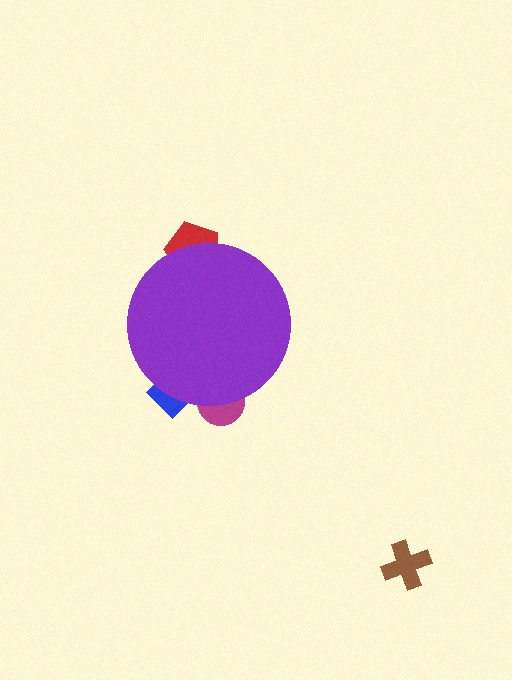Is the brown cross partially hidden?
No, the brown cross is fully visible.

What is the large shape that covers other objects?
A purple circle.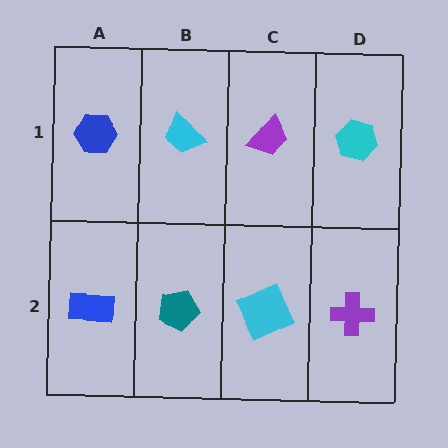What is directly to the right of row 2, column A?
A teal pentagon.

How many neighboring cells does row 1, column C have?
3.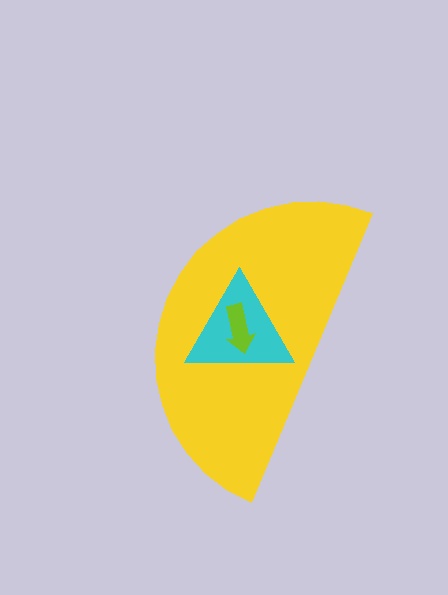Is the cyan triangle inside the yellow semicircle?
Yes.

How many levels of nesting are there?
3.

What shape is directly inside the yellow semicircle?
The cyan triangle.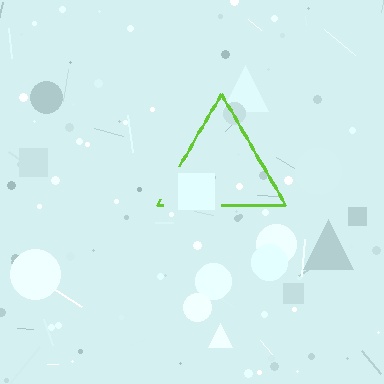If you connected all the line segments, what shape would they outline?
They would outline a triangle.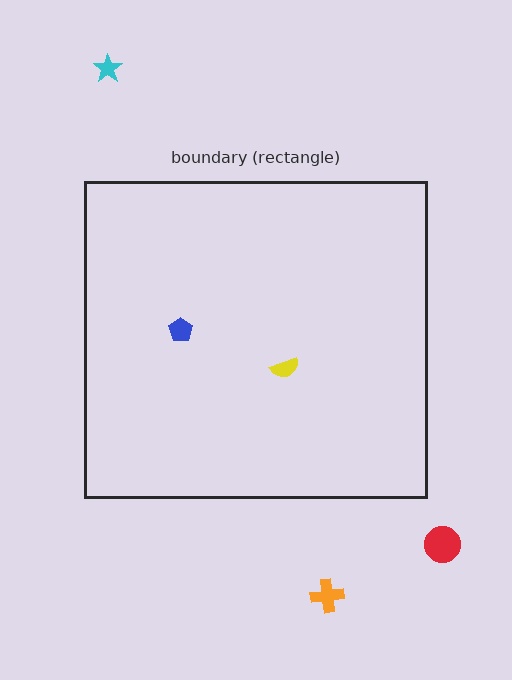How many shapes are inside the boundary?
2 inside, 3 outside.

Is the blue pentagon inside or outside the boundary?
Inside.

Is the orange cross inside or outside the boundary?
Outside.